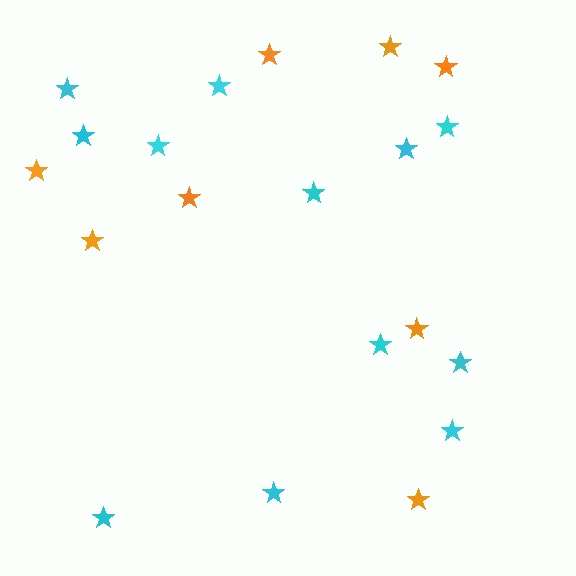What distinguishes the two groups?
There are 2 groups: one group of cyan stars (12) and one group of orange stars (8).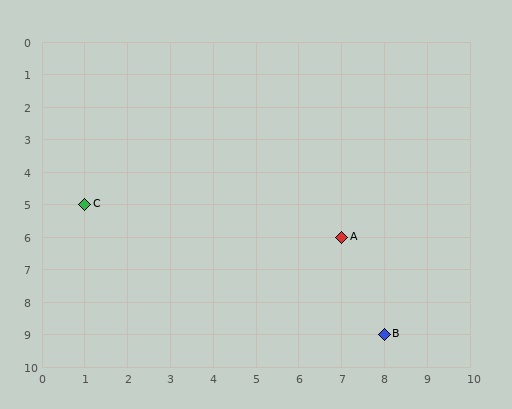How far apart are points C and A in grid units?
Points C and A are 6 columns and 1 row apart (about 6.1 grid units diagonally).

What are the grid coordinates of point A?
Point A is at grid coordinates (7, 6).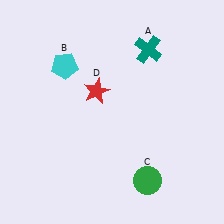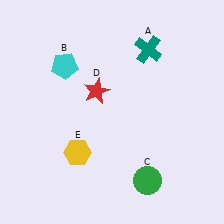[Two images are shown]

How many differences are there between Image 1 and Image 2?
There is 1 difference between the two images.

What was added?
A yellow hexagon (E) was added in Image 2.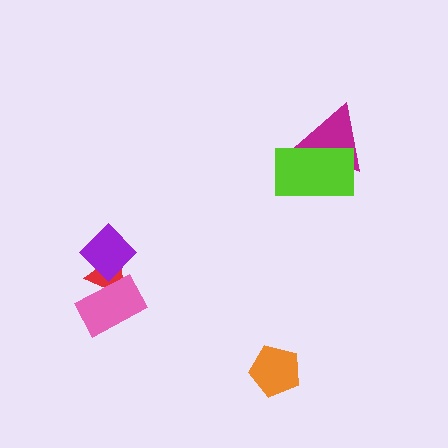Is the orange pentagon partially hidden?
No, no other shape covers it.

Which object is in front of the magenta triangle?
The lime rectangle is in front of the magenta triangle.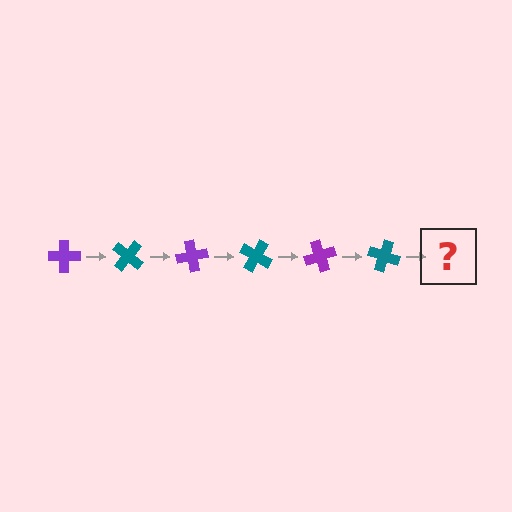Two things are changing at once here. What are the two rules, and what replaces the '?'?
The two rules are that it rotates 40 degrees each step and the color cycles through purple and teal. The '?' should be a purple cross, rotated 240 degrees from the start.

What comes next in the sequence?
The next element should be a purple cross, rotated 240 degrees from the start.